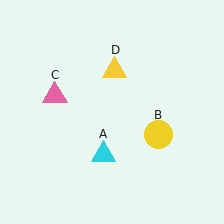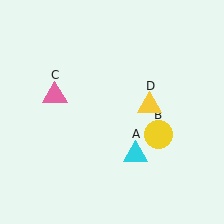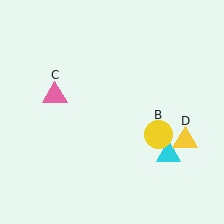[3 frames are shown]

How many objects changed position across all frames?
2 objects changed position: cyan triangle (object A), yellow triangle (object D).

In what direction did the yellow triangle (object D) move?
The yellow triangle (object D) moved down and to the right.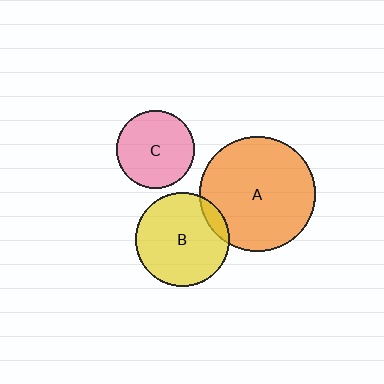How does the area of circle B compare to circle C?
Approximately 1.5 times.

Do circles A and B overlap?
Yes.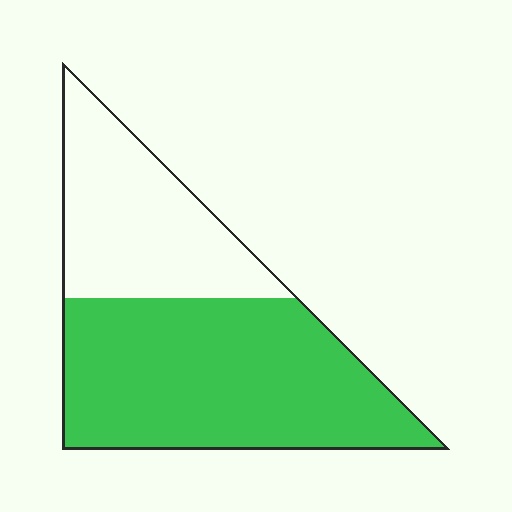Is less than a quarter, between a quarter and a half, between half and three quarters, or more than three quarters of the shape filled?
Between half and three quarters.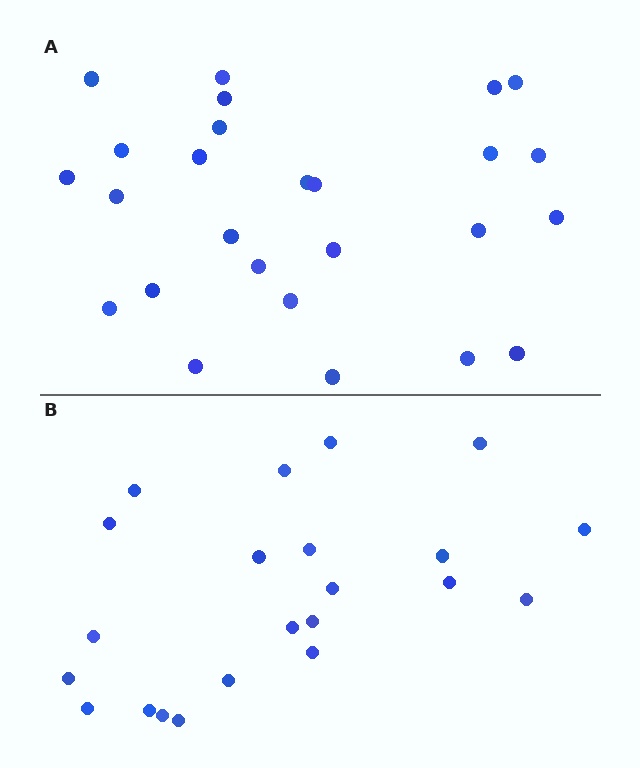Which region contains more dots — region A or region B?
Region A (the top region) has more dots.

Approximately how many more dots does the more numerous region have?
Region A has about 4 more dots than region B.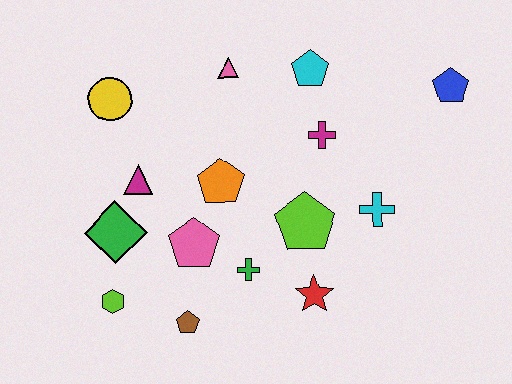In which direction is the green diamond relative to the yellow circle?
The green diamond is below the yellow circle.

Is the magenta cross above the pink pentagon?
Yes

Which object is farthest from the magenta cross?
The lime hexagon is farthest from the magenta cross.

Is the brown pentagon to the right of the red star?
No